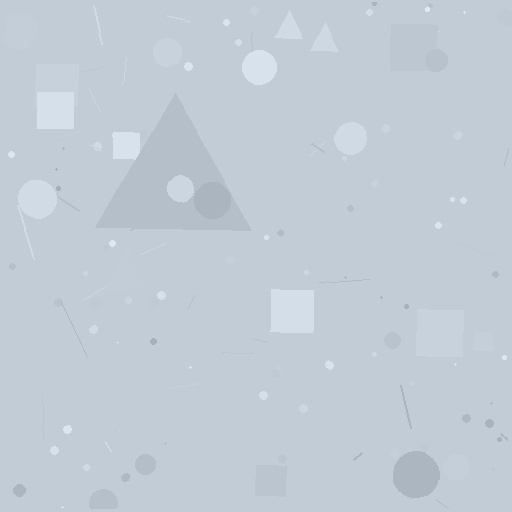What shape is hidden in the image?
A triangle is hidden in the image.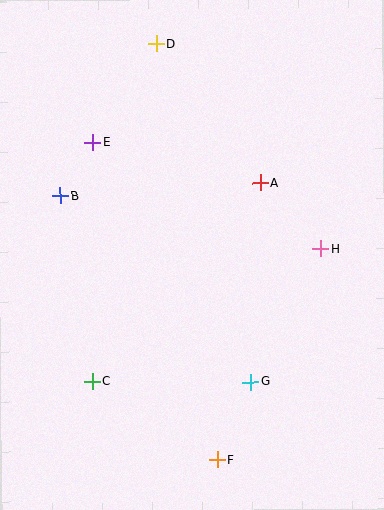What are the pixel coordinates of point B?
Point B is at (60, 196).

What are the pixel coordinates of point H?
Point H is at (321, 249).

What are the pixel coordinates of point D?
Point D is at (156, 44).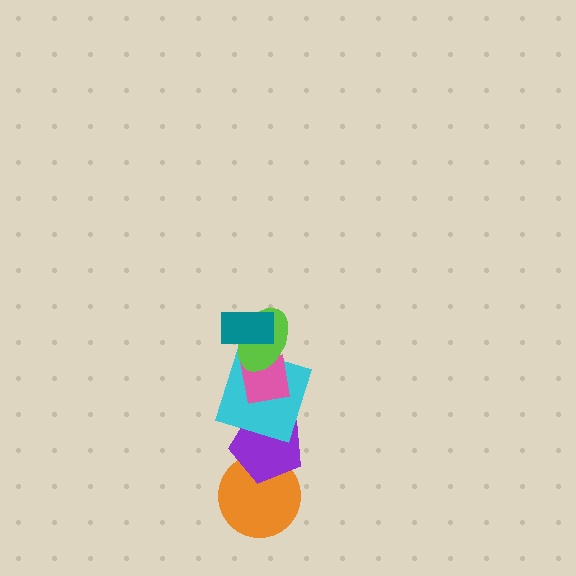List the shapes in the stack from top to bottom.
From top to bottom: the teal rectangle, the lime ellipse, the pink square, the cyan square, the purple pentagon, the orange circle.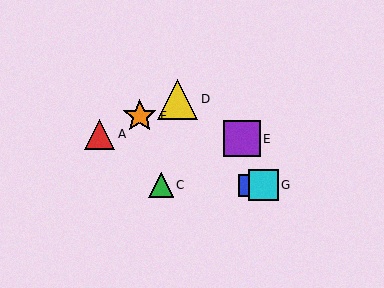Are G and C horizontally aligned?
Yes, both are at y≈185.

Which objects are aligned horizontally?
Objects B, C, G are aligned horizontally.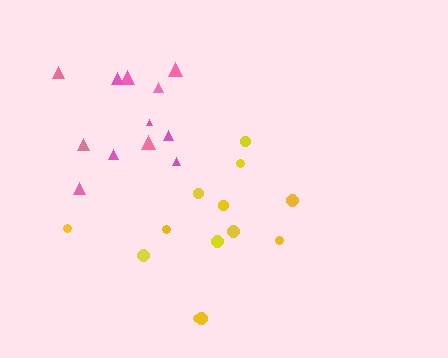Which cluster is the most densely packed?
Pink.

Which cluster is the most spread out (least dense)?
Yellow.